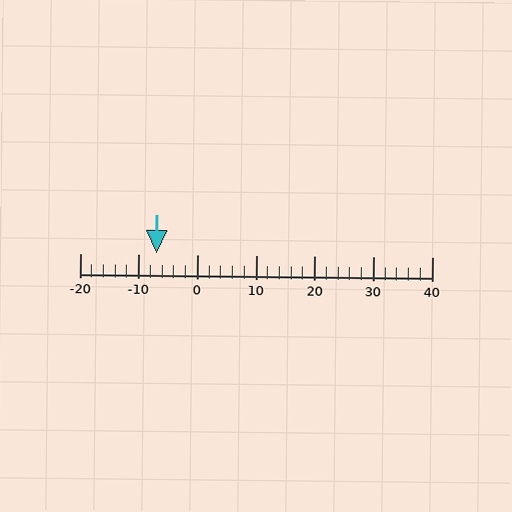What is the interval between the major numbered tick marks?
The major tick marks are spaced 10 units apart.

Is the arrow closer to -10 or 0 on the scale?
The arrow is closer to -10.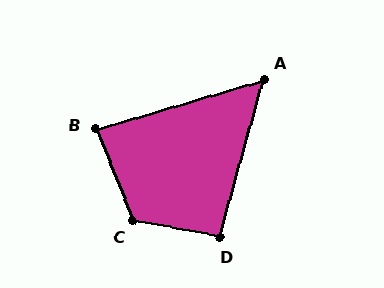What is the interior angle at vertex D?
Approximately 95 degrees (obtuse).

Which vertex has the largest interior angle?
C, at approximately 122 degrees.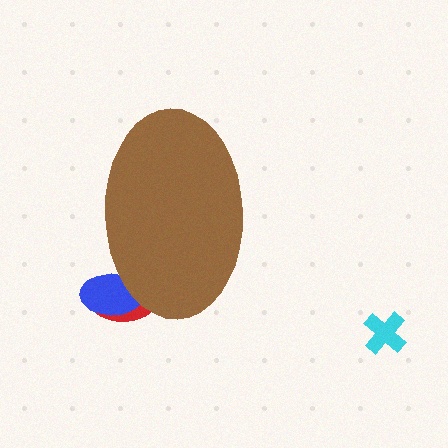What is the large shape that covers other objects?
A brown ellipse.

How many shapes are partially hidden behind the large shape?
2 shapes are partially hidden.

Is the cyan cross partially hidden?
No, the cyan cross is fully visible.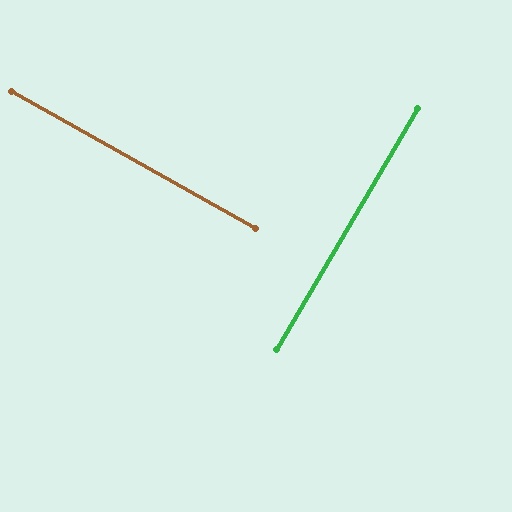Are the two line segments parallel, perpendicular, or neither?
Perpendicular — they meet at approximately 89°.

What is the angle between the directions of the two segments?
Approximately 89 degrees.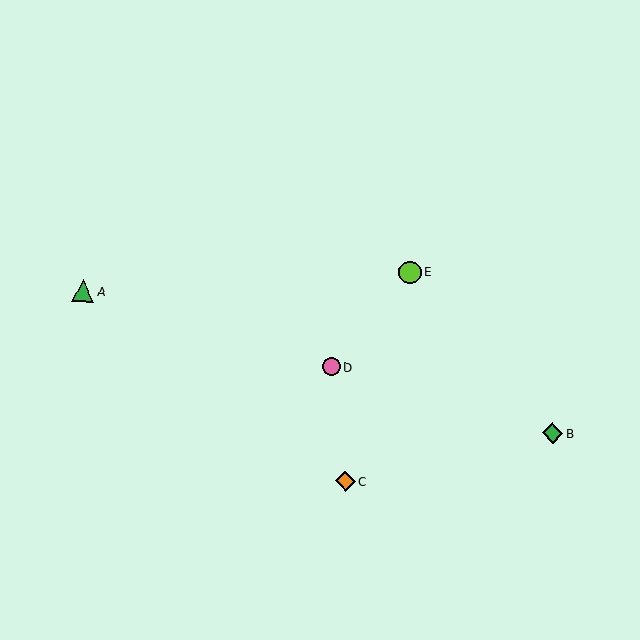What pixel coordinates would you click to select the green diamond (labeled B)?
Click at (552, 433) to select the green diamond B.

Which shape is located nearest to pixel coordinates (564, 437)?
The green diamond (labeled B) at (552, 433) is nearest to that location.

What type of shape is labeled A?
Shape A is a green triangle.